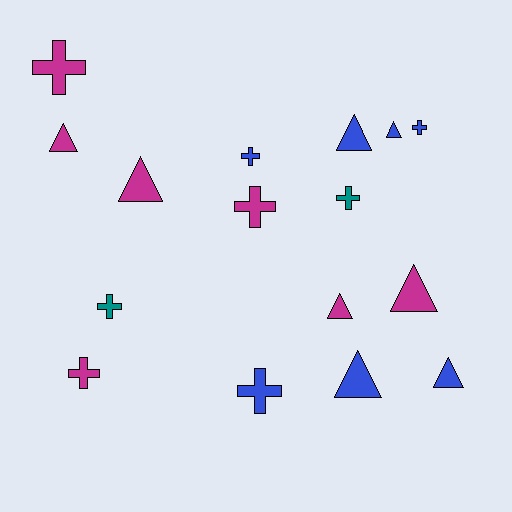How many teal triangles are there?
There are no teal triangles.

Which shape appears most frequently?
Triangle, with 8 objects.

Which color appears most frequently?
Blue, with 7 objects.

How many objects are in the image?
There are 16 objects.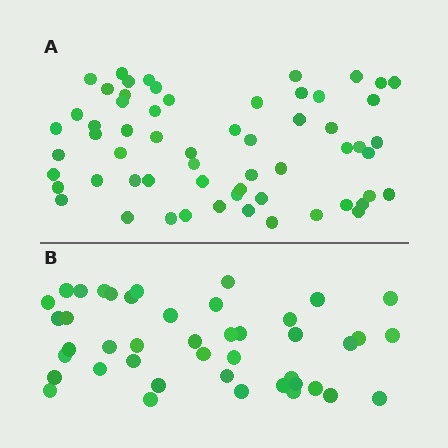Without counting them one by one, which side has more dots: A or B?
Region A (the top region) has more dots.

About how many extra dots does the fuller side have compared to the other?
Region A has approximately 15 more dots than region B.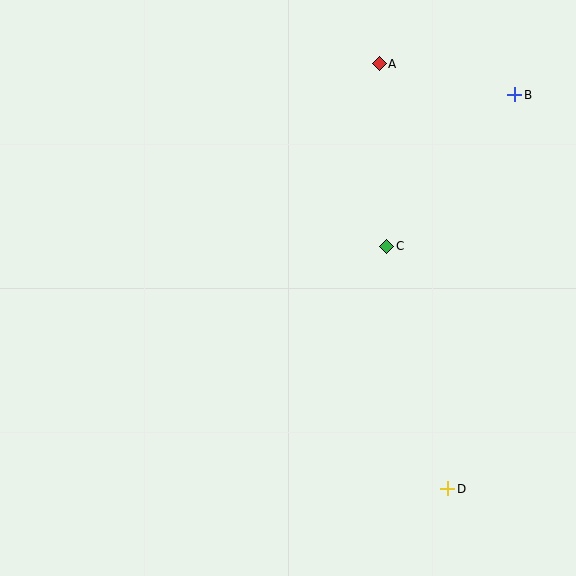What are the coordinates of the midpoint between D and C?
The midpoint between D and C is at (417, 368).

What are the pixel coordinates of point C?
Point C is at (387, 246).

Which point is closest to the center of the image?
Point C at (387, 246) is closest to the center.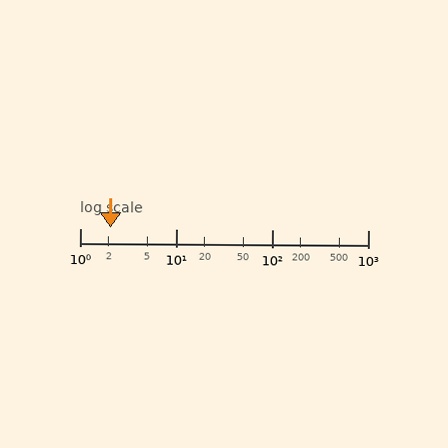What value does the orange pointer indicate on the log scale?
The pointer indicates approximately 2.1.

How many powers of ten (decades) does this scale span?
The scale spans 3 decades, from 1 to 1000.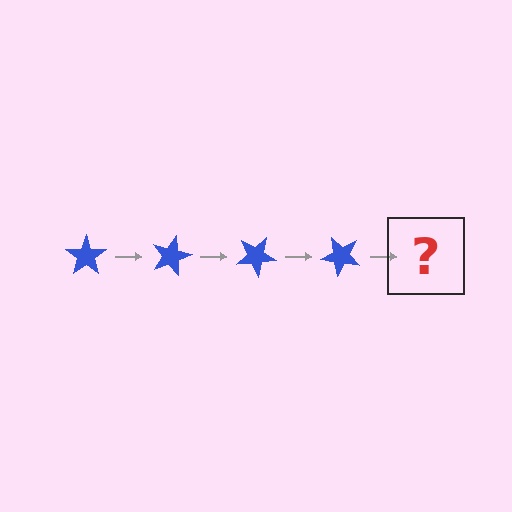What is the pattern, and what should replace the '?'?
The pattern is that the star rotates 15 degrees each step. The '?' should be a blue star rotated 60 degrees.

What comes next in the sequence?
The next element should be a blue star rotated 60 degrees.